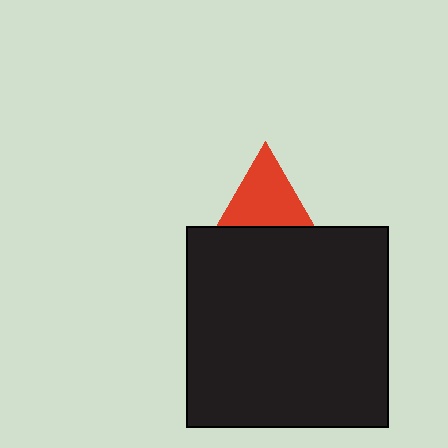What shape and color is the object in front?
The object in front is a black square.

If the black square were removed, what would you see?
You would see the complete red triangle.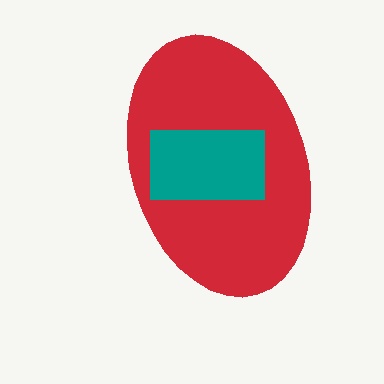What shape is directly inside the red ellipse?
The teal rectangle.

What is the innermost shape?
The teal rectangle.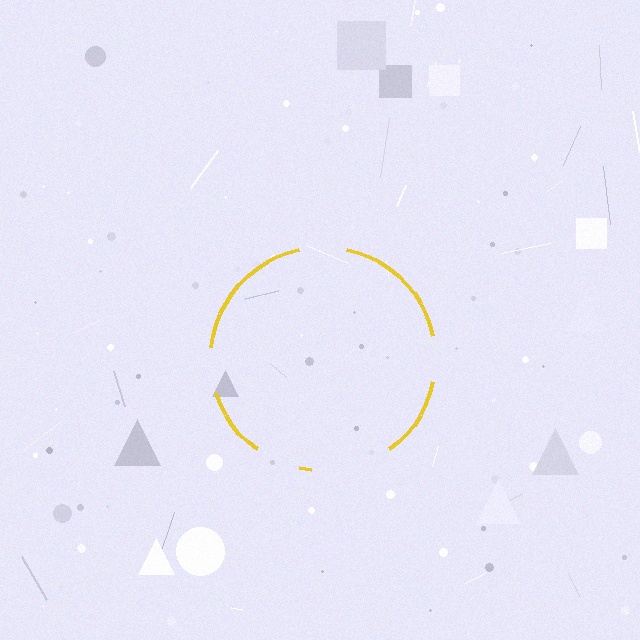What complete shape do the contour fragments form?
The contour fragments form a circle.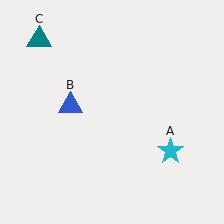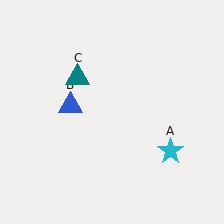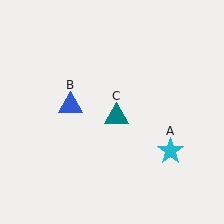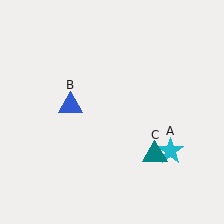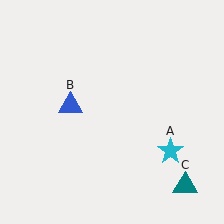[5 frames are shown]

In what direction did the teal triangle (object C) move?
The teal triangle (object C) moved down and to the right.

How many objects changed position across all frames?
1 object changed position: teal triangle (object C).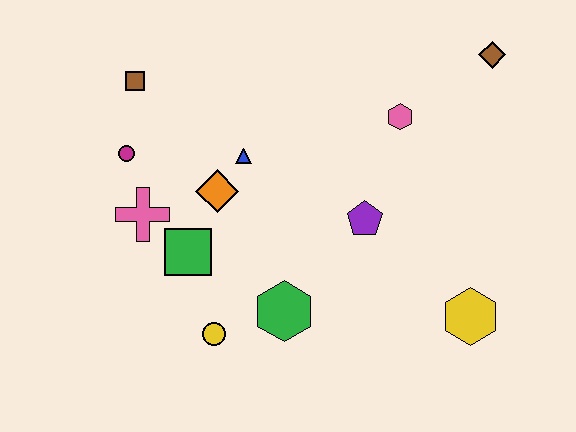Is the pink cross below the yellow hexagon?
No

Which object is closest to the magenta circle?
The pink cross is closest to the magenta circle.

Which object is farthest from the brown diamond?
The yellow circle is farthest from the brown diamond.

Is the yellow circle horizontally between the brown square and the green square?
No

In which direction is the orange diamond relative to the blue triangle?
The orange diamond is below the blue triangle.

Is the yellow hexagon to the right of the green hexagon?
Yes